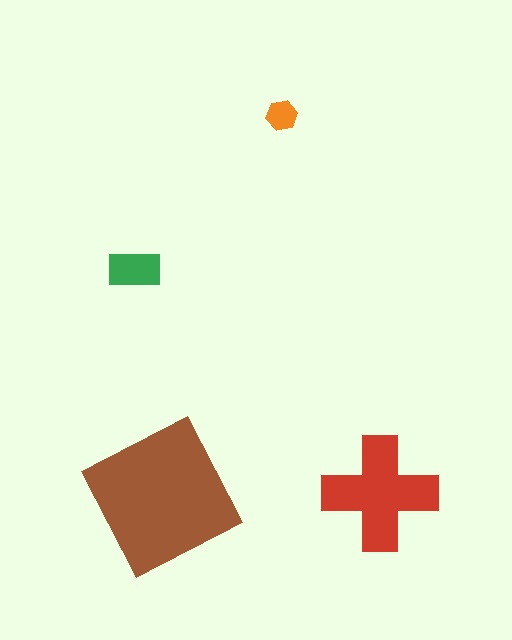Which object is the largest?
The brown square.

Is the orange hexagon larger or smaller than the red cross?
Smaller.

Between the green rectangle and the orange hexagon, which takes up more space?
The green rectangle.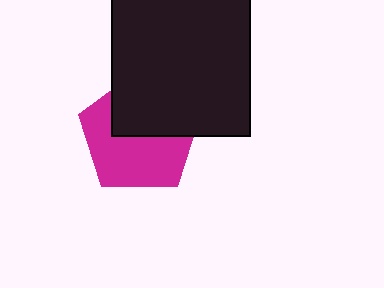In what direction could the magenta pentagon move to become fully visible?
The magenta pentagon could move down. That would shift it out from behind the black square entirely.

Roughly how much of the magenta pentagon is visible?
About half of it is visible (roughly 57%).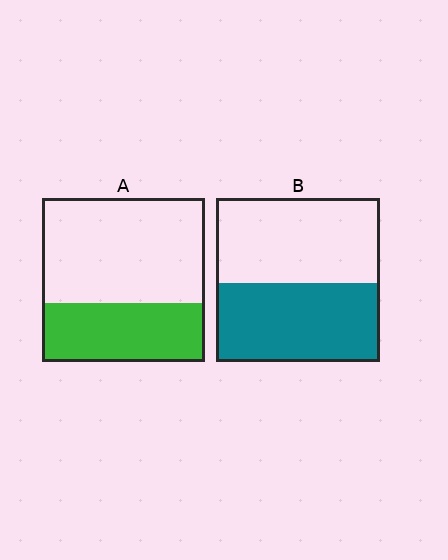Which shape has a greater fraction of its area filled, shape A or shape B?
Shape B.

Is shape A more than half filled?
No.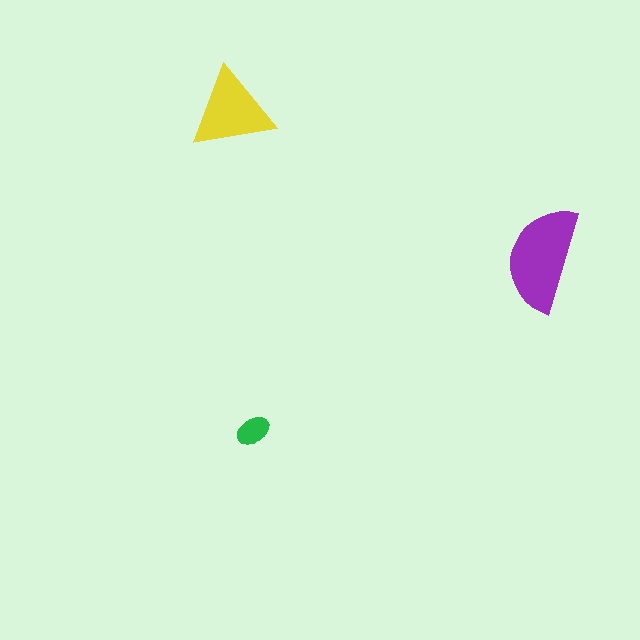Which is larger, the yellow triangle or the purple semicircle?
The purple semicircle.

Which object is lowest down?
The green ellipse is bottommost.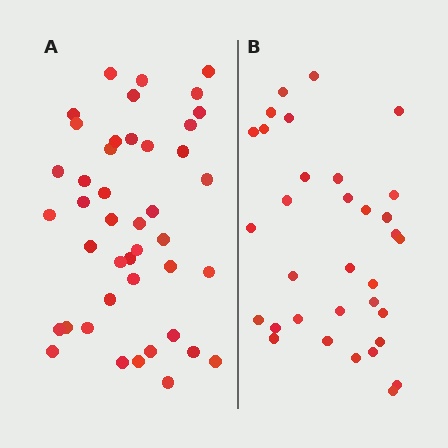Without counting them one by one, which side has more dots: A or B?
Region A (the left region) has more dots.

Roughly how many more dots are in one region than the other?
Region A has roughly 10 or so more dots than region B.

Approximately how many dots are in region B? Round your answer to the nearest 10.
About 30 dots. (The exact count is 33, which rounds to 30.)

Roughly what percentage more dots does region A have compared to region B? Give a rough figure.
About 30% more.